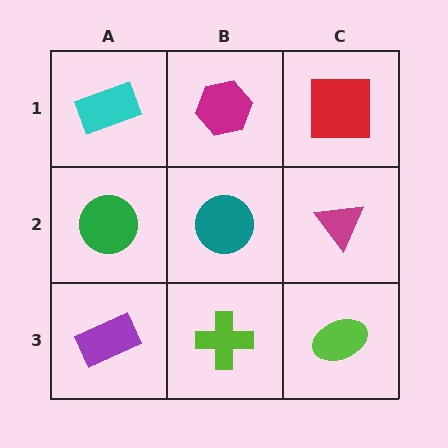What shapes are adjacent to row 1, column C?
A magenta triangle (row 2, column C), a magenta hexagon (row 1, column B).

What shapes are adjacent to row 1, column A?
A green circle (row 2, column A), a magenta hexagon (row 1, column B).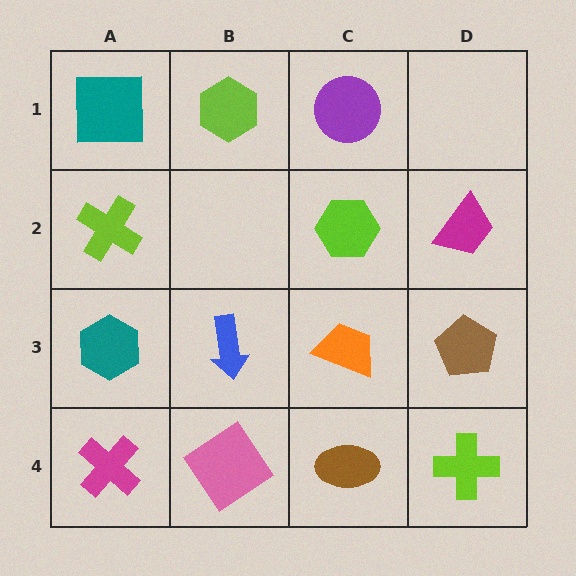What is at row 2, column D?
A magenta trapezoid.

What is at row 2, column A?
A lime cross.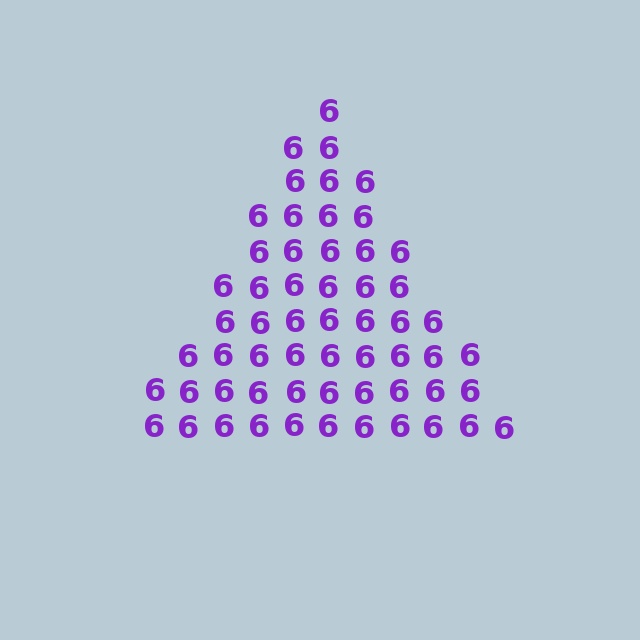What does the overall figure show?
The overall figure shows a triangle.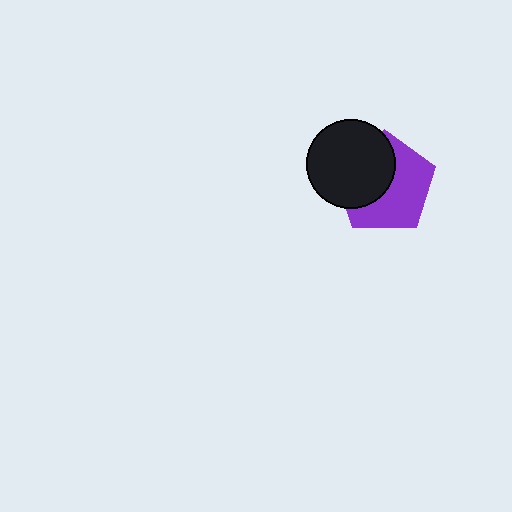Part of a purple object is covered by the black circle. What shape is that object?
It is a pentagon.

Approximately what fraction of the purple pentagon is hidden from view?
Roughly 45% of the purple pentagon is hidden behind the black circle.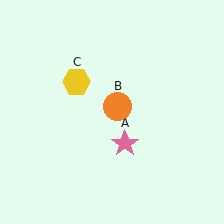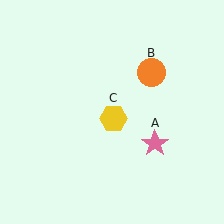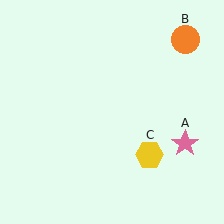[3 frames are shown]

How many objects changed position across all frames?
3 objects changed position: pink star (object A), orange circle (object B), yellow hexagon (object C).